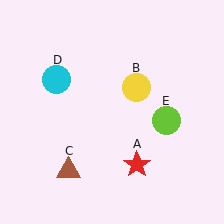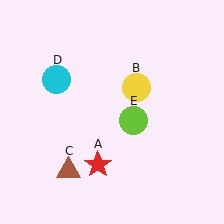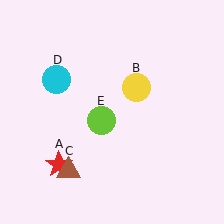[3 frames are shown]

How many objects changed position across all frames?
2 objects changed position: red star (object A), lime circle (object E).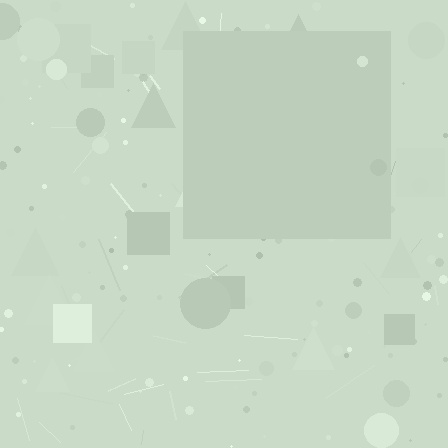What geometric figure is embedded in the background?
A square is embedded in the background.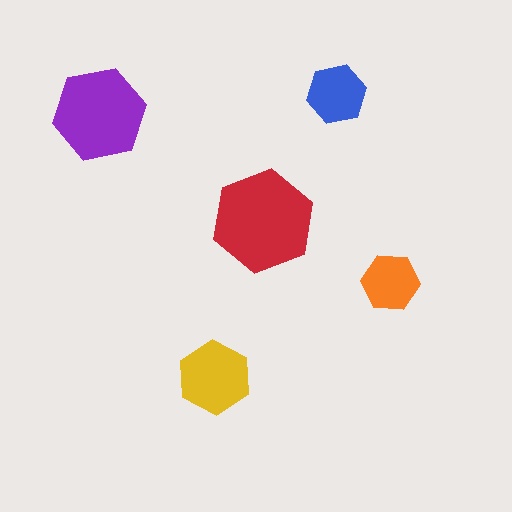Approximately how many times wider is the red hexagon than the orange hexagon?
About 2 times wider.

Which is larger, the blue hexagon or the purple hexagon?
The purple one.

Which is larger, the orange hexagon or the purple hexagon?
The purple one.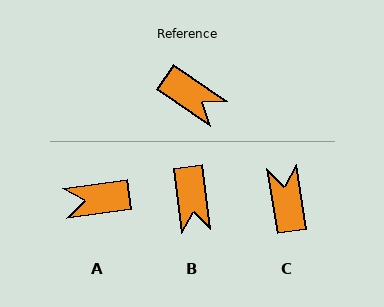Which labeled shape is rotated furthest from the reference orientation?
A, about 138 degrees away.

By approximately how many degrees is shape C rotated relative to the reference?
Approximately 133 degrees counter-clockwise.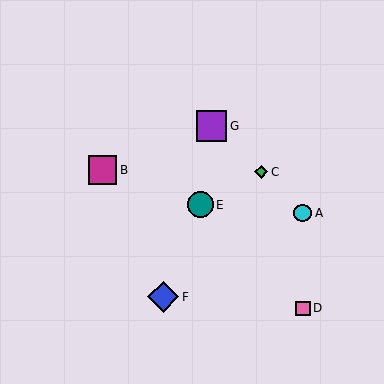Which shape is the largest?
The blue diamond (labeled F) is the largest.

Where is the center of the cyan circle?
The center of the cyan circle is at (303, 213).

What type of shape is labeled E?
Shape E is a teal circle.